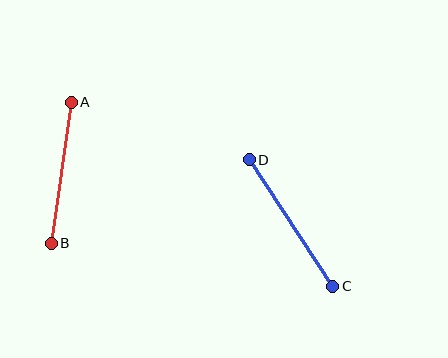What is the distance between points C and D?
The distance is approximately 152 pixels.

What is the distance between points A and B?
The distance is approximately 143 pixels.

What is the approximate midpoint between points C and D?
The midpoint is at approximately (291, 223) pixels.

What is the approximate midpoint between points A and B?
The midpoint is at approximately (61, 173) pixels.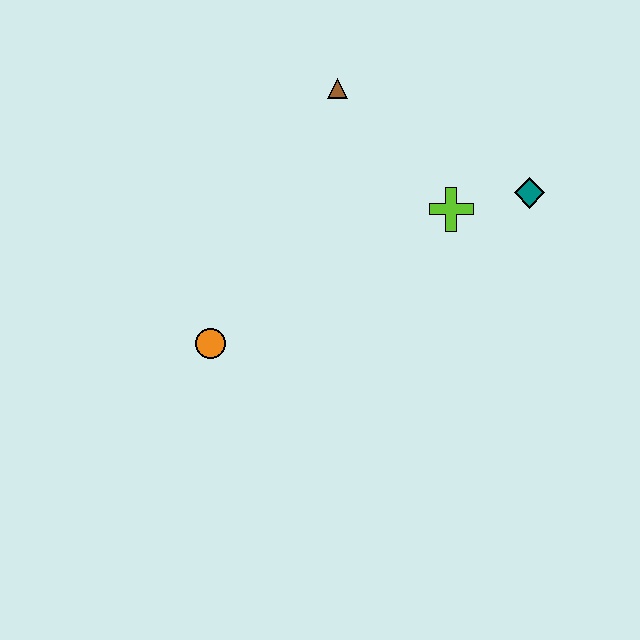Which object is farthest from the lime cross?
The orange circle is farthest from the lime cross.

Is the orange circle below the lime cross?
Yes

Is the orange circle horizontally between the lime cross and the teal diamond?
No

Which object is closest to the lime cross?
The teal diamond is closest to the lime cross.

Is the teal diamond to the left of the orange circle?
No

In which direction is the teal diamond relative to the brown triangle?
The teal diamond is to the right of the brown triangle.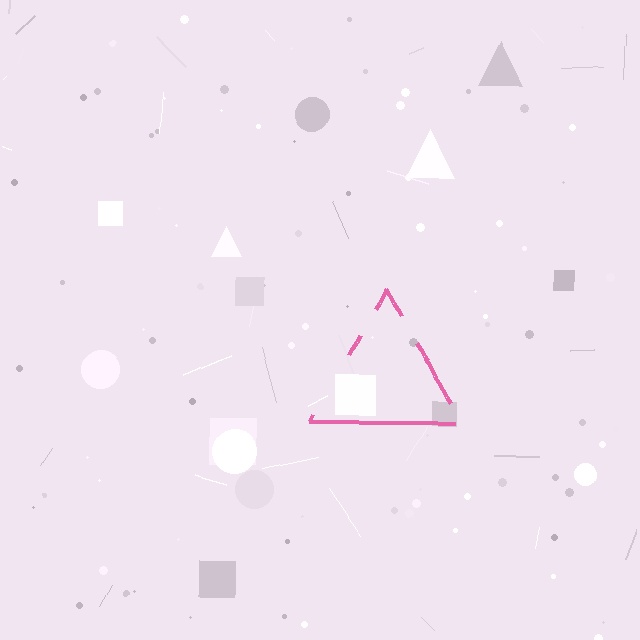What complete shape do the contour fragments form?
The contour fragments form a triangle.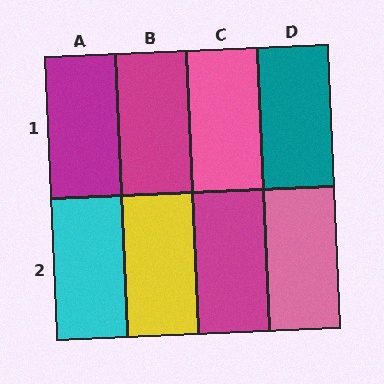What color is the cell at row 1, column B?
Magenta.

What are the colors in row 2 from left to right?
Cyan, yellow, magenta, pink.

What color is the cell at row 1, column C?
Pink.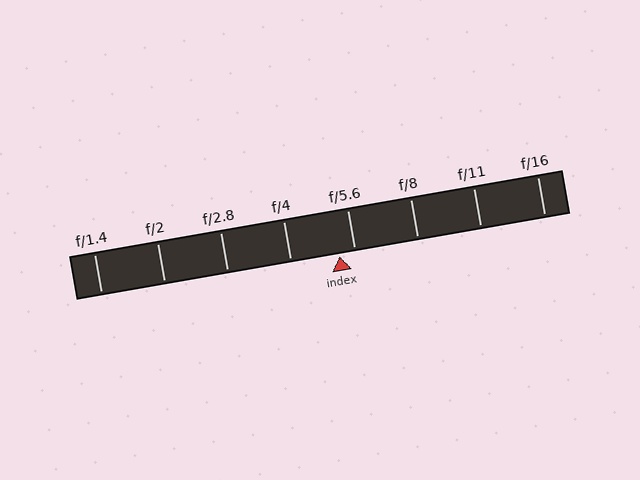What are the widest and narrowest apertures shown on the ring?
The widest aperture shown is f/1.4 and the narrowest is f/16.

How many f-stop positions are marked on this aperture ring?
There are 8 f-stop positions marked.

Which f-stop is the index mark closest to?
The index mark is closest to f/5.6.